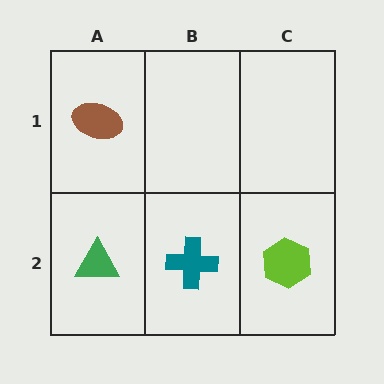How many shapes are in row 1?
1 shape.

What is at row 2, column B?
A teal cross.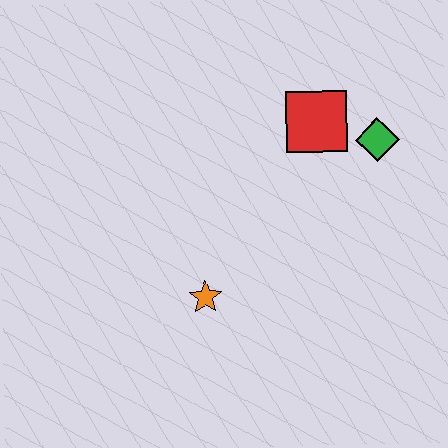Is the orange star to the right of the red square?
No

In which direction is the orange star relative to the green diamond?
The orange star is to the left of the green diamond.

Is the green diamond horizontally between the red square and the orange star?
No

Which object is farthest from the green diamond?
The orange star is farthest from the green diamond.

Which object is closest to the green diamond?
The red square is closest to the green diamond.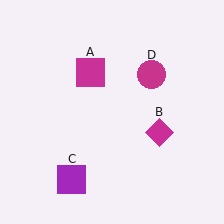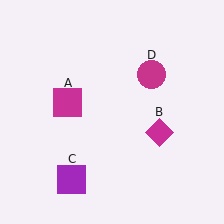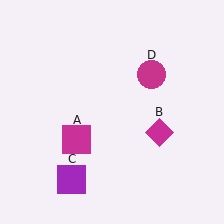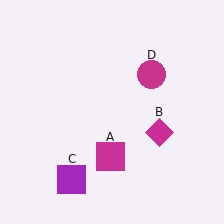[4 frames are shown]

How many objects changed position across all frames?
1 object changed position: magenta square (object A).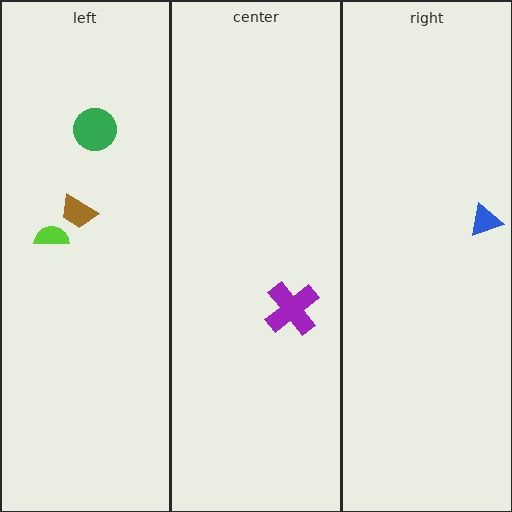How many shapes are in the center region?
1.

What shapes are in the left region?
The lime semicircle, the brown trapezoid, the green circle.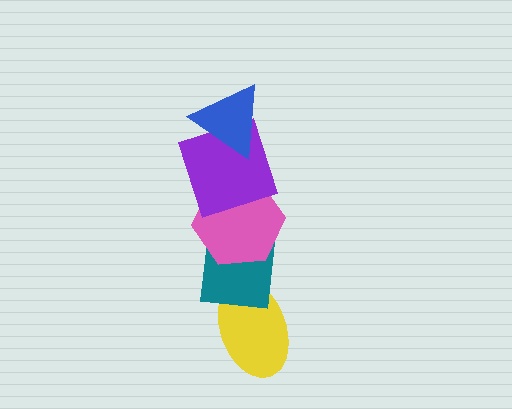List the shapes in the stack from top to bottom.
From top to bottom: the blue triangle, the purple square, the pink hexagon, the teal square, the yellow ellipse.